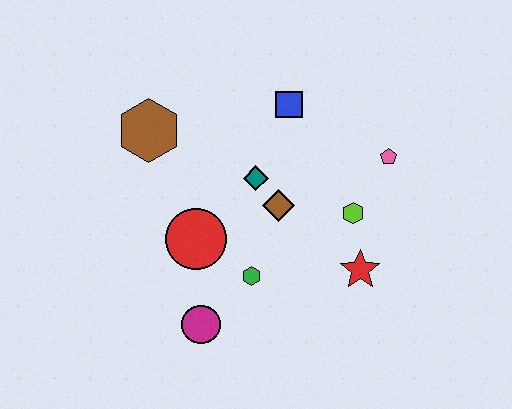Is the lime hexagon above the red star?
Yes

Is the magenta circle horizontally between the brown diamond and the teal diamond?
No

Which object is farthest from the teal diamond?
The magenta circle is farthest from the teal diamond.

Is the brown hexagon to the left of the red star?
Yes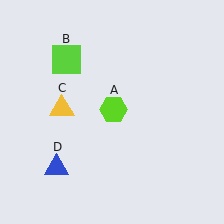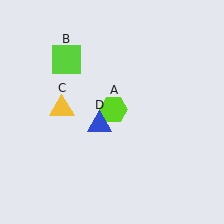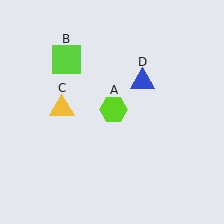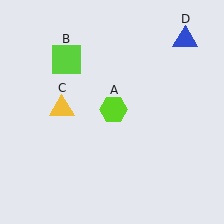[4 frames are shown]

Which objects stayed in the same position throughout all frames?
Lime hexagon (object A) and lime square (object B) and yellow triangle (object C) remained stationary.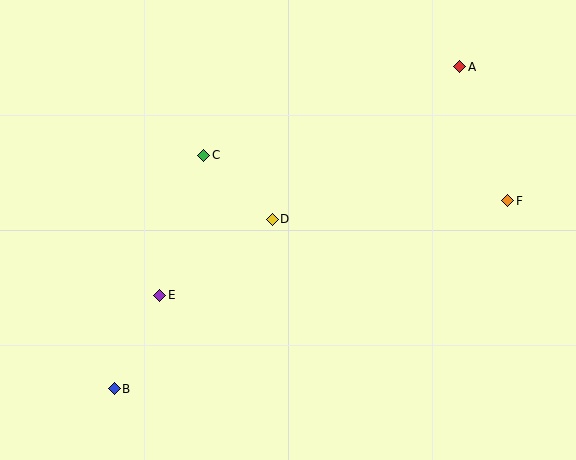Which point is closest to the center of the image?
Point D at (272, 219) is closest to the center.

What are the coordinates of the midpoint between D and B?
The midpoint between D and B is at (193, 304).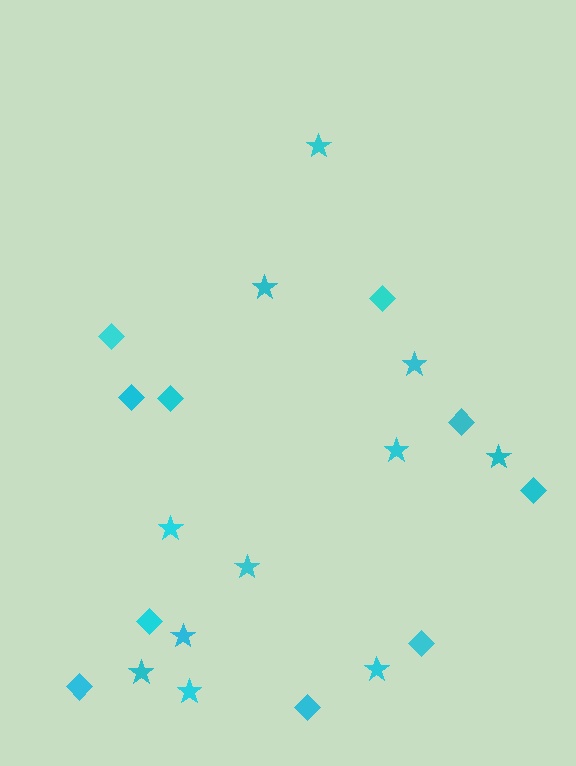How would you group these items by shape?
There are 2 groups: one group of stars (11) and one group of diamonds (10).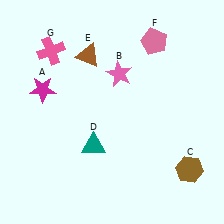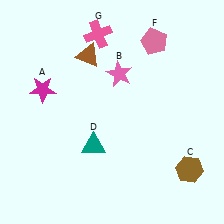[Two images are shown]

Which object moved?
The pink cross (G) moved right.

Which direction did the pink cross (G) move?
The pink cross (G) moved right.